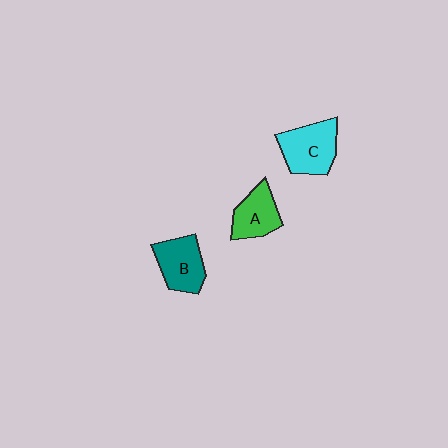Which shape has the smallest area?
Shape A (green).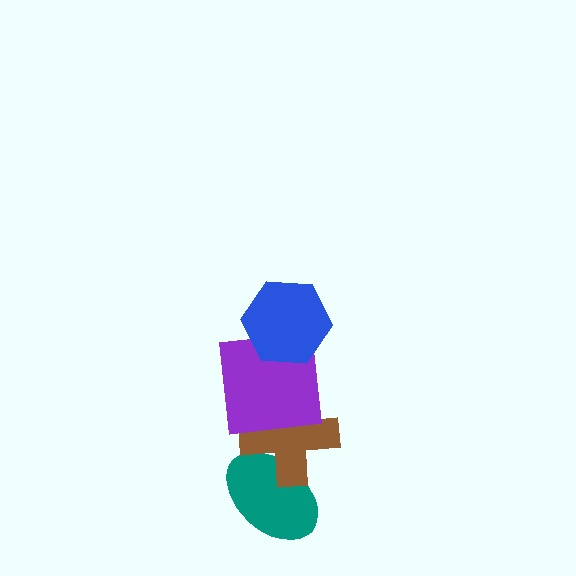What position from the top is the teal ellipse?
The teal ellipse is 4th from the top.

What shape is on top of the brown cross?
The purple square is on top of the brown cross.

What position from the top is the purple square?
The purple square is 2nd from the top.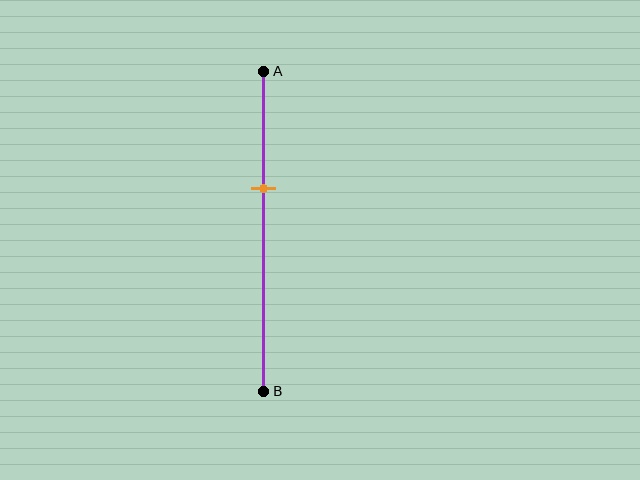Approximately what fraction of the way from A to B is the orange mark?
The orange mark is approximately 35% of the way from A to B.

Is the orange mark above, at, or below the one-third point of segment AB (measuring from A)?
The orange mark is below the one-third point of segment AB.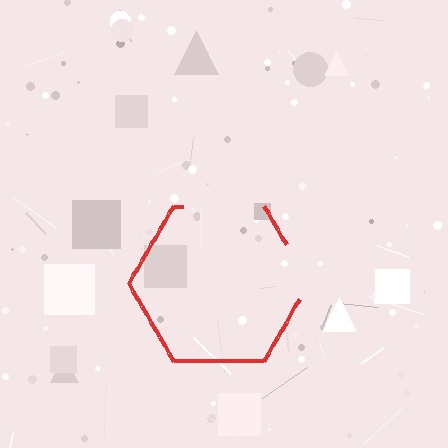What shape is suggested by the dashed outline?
The dashed outline suggests a hexagon.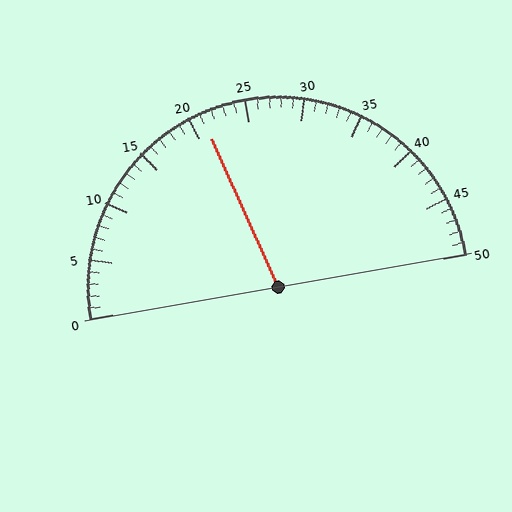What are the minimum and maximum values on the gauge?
The gauge ranges from 0 to 50.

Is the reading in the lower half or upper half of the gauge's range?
The reading is in the lower half of the range (0 to 50).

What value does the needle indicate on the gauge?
The needle indicates approximately 21.